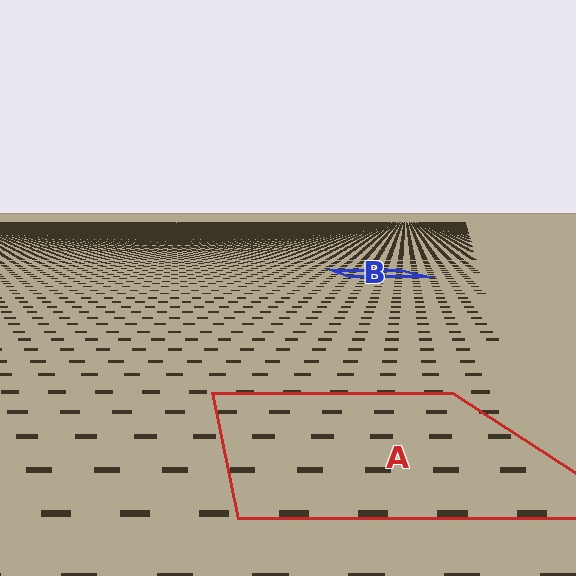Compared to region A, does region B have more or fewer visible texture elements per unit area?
Region B has more texture elements per unit area — they are packed more densely because it is farther away.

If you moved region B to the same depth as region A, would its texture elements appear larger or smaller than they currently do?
They would appear larger. At a closer depth, the same texture elements are projected at a bigger on-screen size.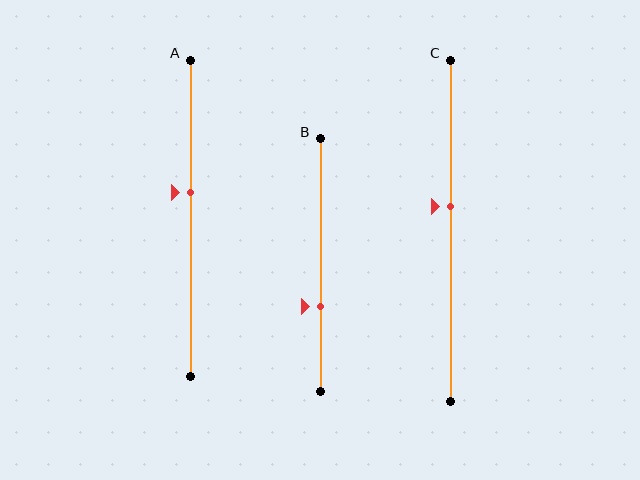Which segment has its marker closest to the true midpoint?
Segment C has its marker closest to the true midpoint.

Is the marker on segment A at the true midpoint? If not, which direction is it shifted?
No, the marker on segment A is shifted upward by about 8% of the segment length.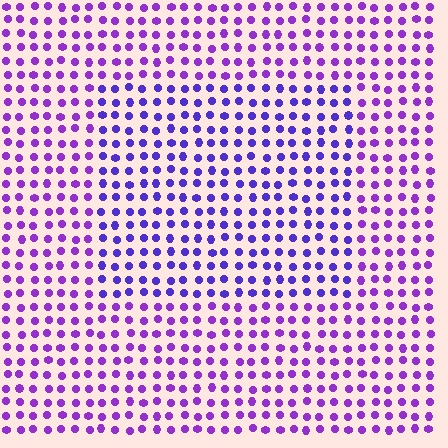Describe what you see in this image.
The image is filled with small purple elements in a uniform arrangement. A rectangle-shaped region is visible where the elements are tinted to a slightly different hue, forming a subtle color boundary.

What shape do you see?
I see a rectangle.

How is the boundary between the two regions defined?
The boundary is defined purely by a slight shift in hue (about 26 degrees). Spacing, size, and orientation are identical on both sides.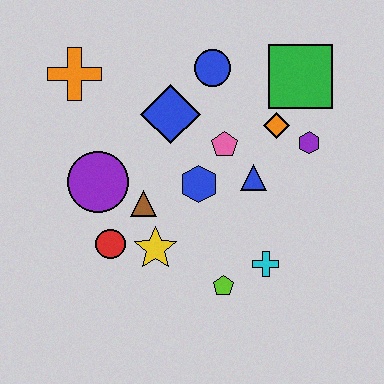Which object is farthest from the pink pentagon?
The orange cross is farthest from the pink pentagon.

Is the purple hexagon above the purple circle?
Yes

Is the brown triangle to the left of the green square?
Yes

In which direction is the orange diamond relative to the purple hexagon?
The orange diamond is to the left of the purple hexagon.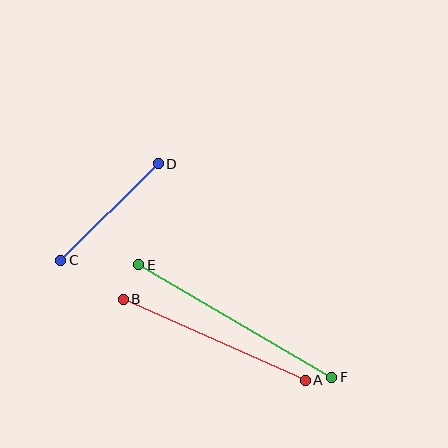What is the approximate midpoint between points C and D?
The midpoint is at approximately (110, 212) pixels.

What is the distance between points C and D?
The distance is approximately 137 pixels.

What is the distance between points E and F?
The distance is approximately 224 pixels.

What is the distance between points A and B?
The distance is approximately 199 pixels.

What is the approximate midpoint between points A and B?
The midpoint is at approximately (214, 340) pixels.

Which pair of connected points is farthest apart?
Points E and F are farthest apart.